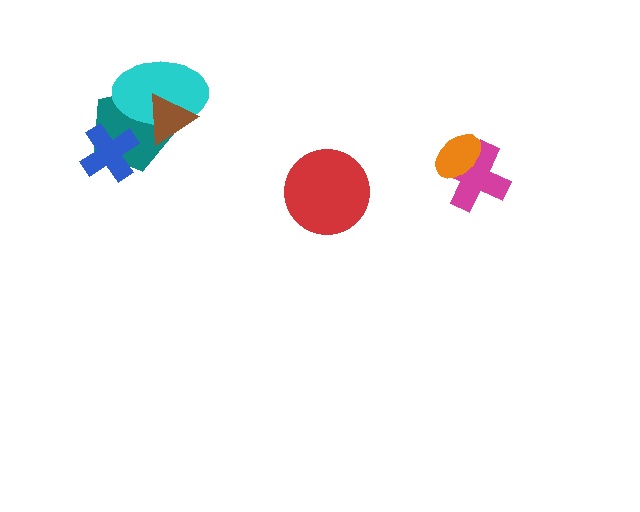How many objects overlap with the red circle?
0 objects overlap with the red circle.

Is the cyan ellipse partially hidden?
Yes, it is partially covered by another shape.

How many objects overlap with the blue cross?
1 object overlaps with the blue cross.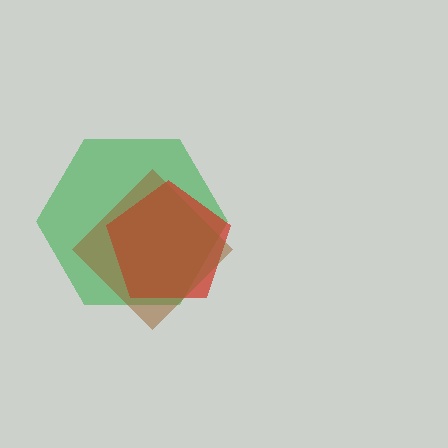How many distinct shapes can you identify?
There are 3 distinct shapes: a green hexagon, a red pentagon, a brown diamond.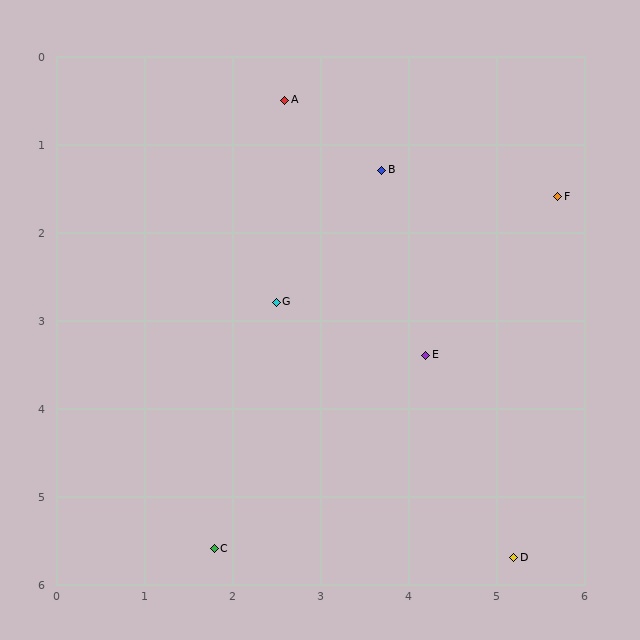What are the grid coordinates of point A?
Point A is at approximately (2.6, 0.5).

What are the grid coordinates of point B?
Point B is at approximately (3.7, 1.3).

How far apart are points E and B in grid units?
Points E and B are about 2.2 grid units apart.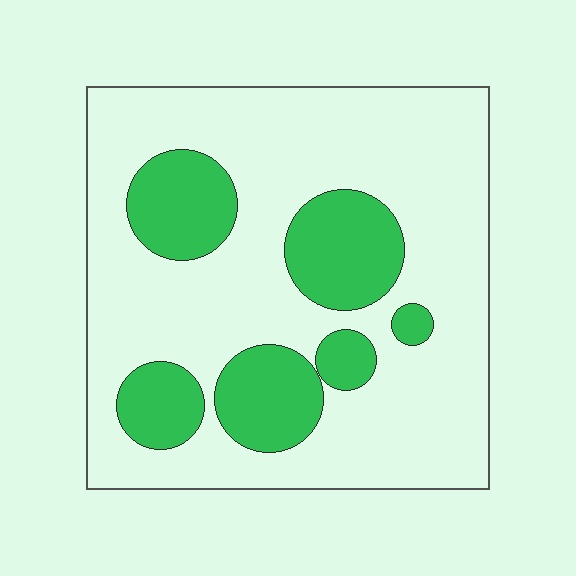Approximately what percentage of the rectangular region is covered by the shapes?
Approximately 25%.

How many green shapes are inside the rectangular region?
6.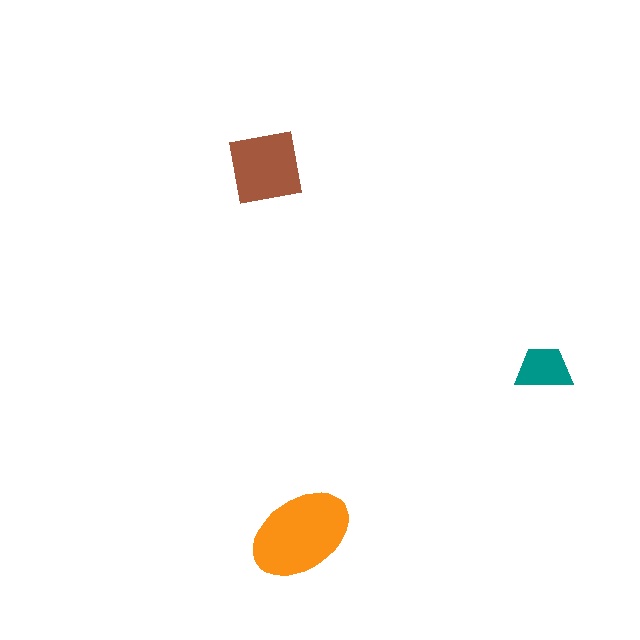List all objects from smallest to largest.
The teal trapezoid, the brown square, the orange ellipse.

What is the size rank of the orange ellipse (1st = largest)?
1st.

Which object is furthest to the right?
The teal trapezoid is rightmost.